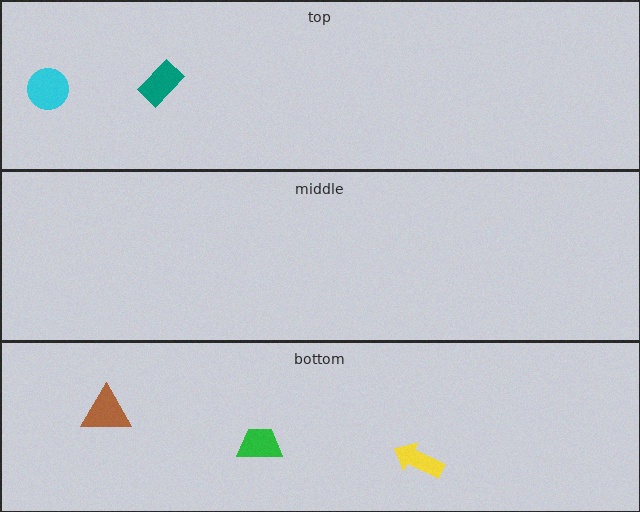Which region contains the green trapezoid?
The bottom region.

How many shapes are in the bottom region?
3.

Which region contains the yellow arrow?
The bottom region.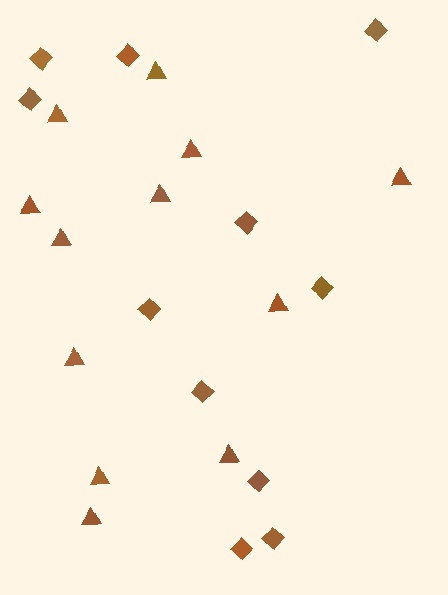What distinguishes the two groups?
There are 2 groups: one group of triangles (12) and one group of diamonds (11).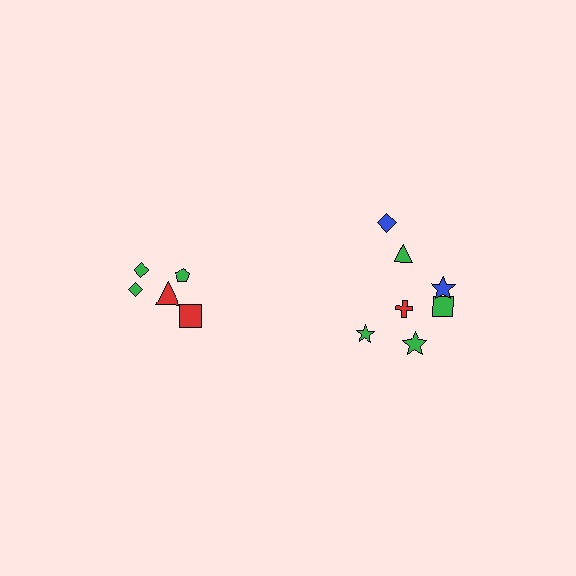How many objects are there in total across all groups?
There are 12 objects.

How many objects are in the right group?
There are 7 objects.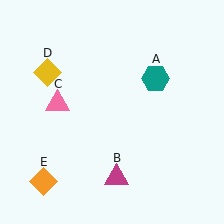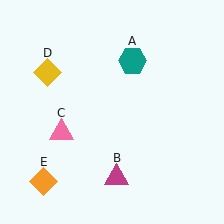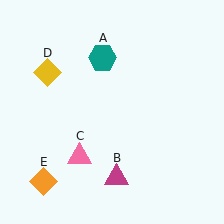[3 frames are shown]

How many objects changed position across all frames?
2 objects changed position: teal hexagon (object A), pink triangle (object C).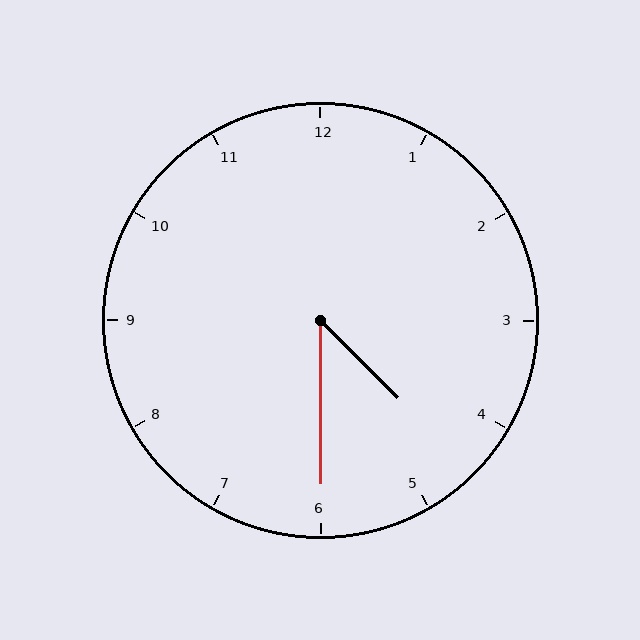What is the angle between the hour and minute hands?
Approximately 45 degrees.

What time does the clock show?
4:30.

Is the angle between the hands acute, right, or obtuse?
It is acute.